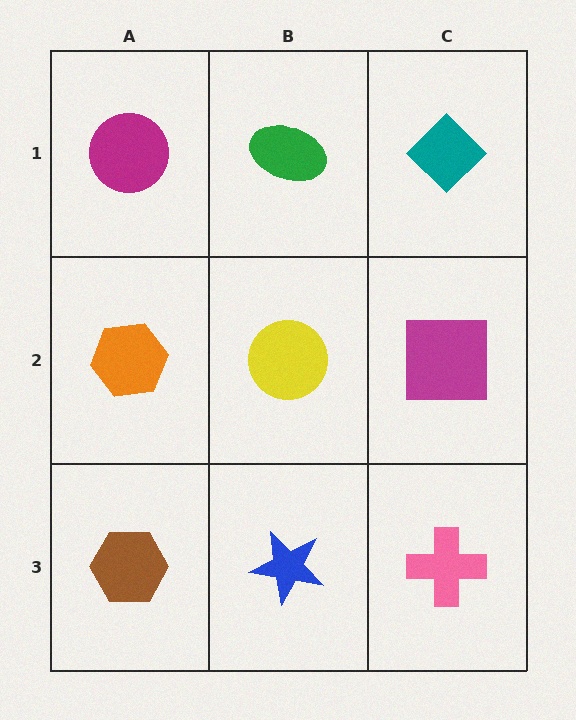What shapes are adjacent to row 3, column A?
An orange hexagon (row 2, column A), a blue star (row 3, column B).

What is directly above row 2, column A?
A magenta circle.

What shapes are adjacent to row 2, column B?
A green ellipse (row 1, column B), a blue star (row 3, column B), an orange hexagon (row 2, column A), a magenta square (row 2, column C).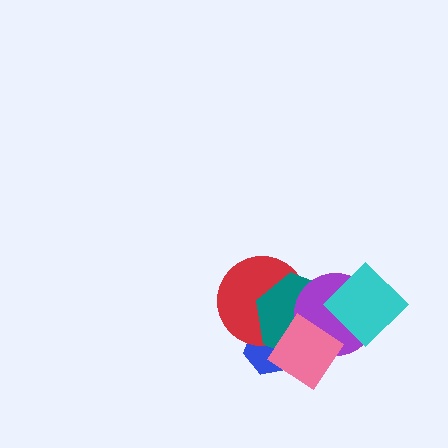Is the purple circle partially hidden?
Yes, it is partially covered by another shape.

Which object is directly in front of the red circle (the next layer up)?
The teal hexagon is directly in front of the red circle.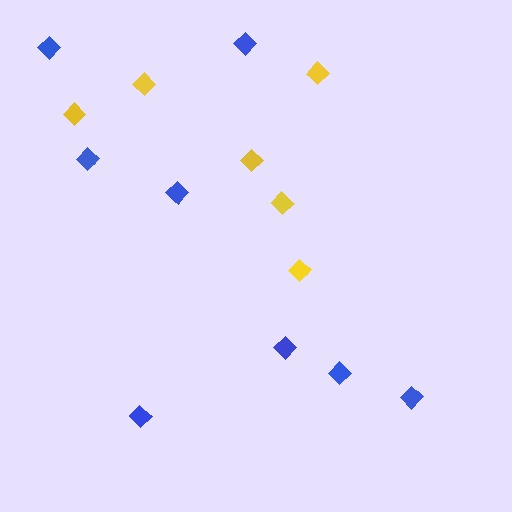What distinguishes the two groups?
There are 2 groups: one group of yellow diamonds (6) and one group of blue diamonds (8).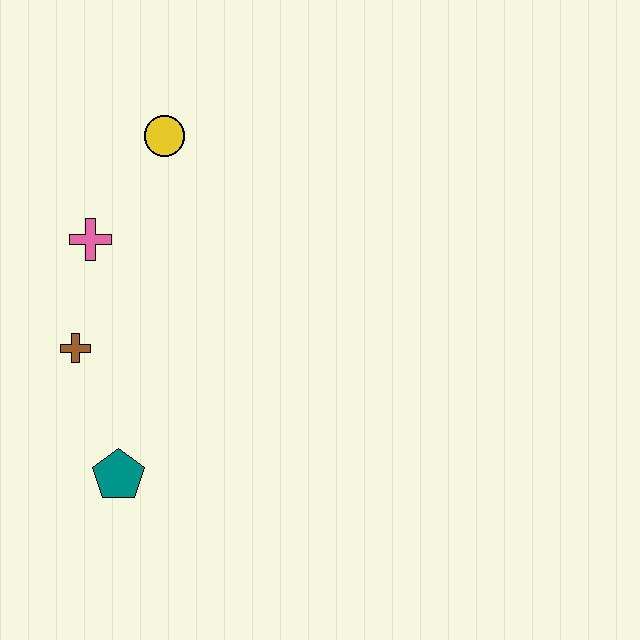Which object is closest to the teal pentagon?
The brown cross is closest to the teal pentagon.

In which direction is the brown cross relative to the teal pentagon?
The brown cross is above the teal pentagon.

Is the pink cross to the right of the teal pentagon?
No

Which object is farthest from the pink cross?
The teal pentagon is farthest from the pink cross.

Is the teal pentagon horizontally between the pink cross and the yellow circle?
Yes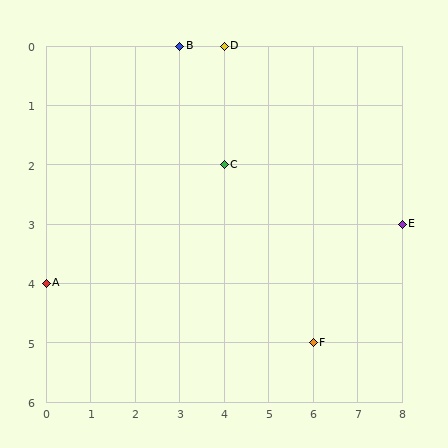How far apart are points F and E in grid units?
Points F and E are 2 columns and 2 rows apart (about 2.8 grid units diagonally).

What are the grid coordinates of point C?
Point C is at grid coordinates (4, 2).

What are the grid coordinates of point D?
Point D is at grid coordinates (4, 0).